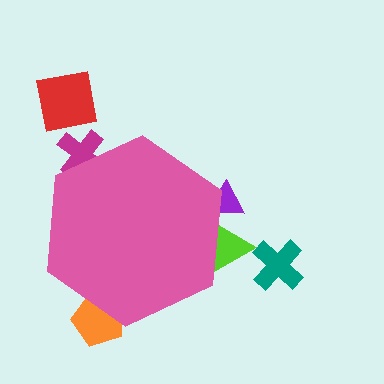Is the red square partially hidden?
No, the red square is fully visible.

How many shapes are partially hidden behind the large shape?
4 shapes are partially hidden.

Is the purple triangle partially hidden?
Yes, the purple triangle is partially hidden behind the pink hexagon.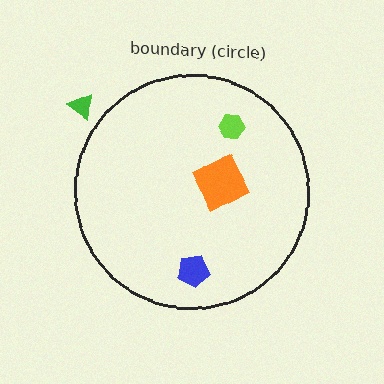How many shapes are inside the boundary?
3 inside, 1 outside.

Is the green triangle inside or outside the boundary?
Outside.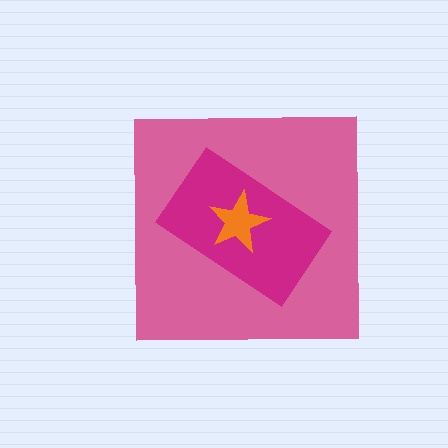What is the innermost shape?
The orange star.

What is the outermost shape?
The pink square.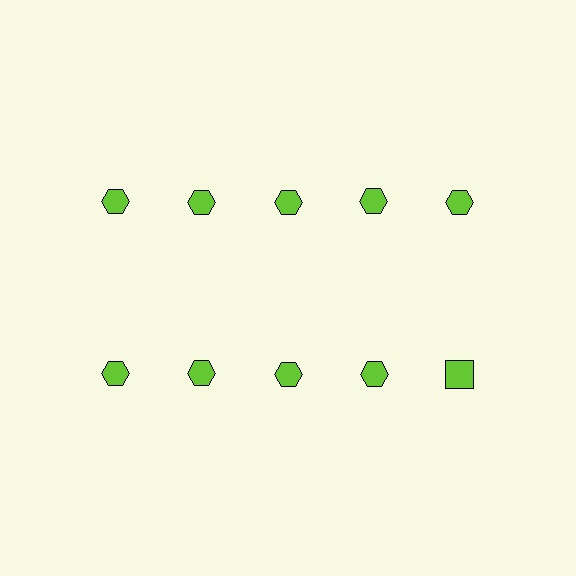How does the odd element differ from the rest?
It has a different shape: square instead of hexagon.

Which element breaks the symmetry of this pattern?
The lime square in the second row, rightmost column breaks the symmetry. All other shapes are lime hexagons.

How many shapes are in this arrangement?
There are 10 shapes arranged in a grid pattern.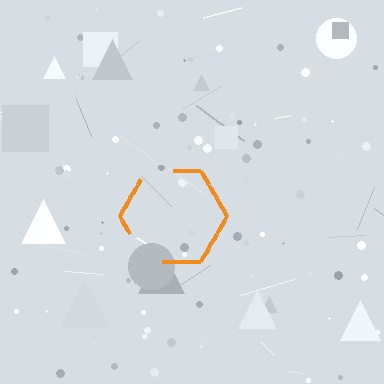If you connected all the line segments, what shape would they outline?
They would outline a hexagon.